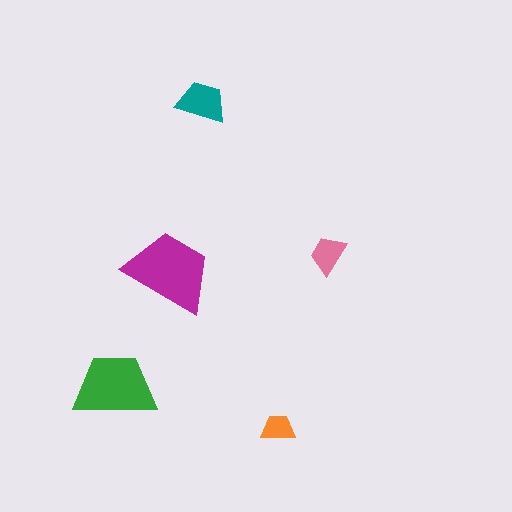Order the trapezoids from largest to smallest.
the magenta one, the green one, the teal one, the pink one, the orange one.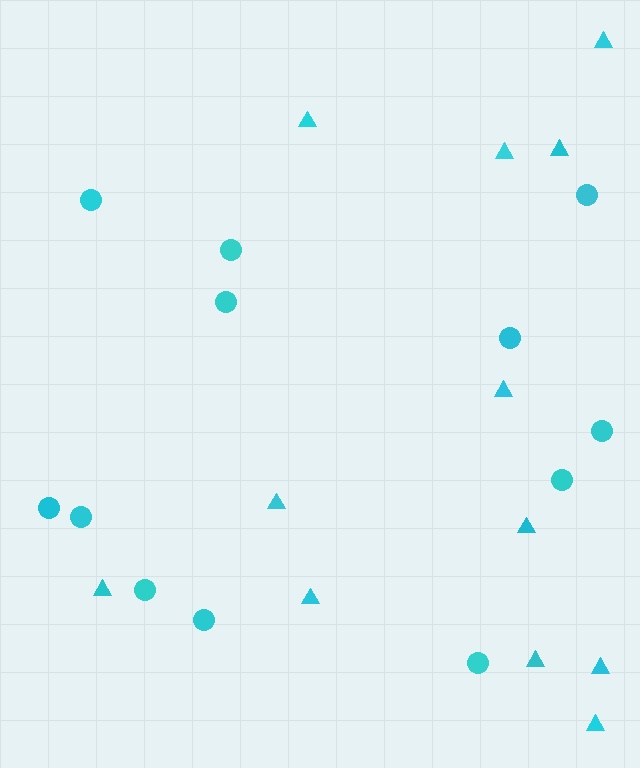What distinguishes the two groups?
There are 2 groups: one group of triangles (12) and one group of circles (12).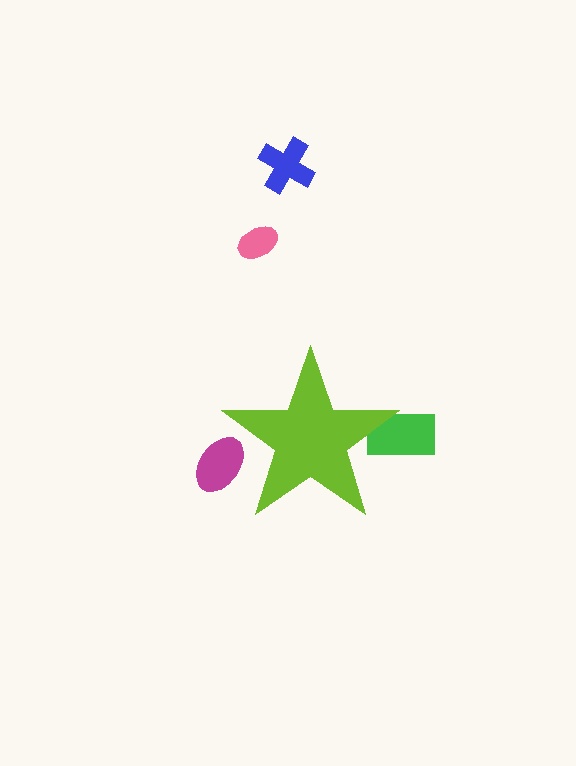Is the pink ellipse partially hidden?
No, the pink ellipse is fully visible.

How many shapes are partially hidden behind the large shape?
2 shapes are partially hidden.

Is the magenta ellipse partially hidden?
Yes, the magenta ellipse is partially hidden behind the lime star.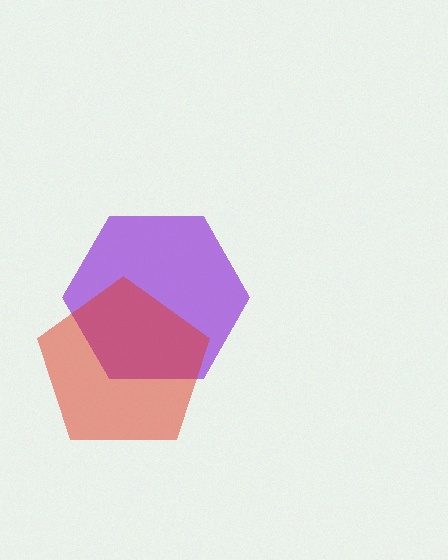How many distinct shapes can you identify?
There are 2 distinct shapes: a purple hexagon, a red pentagon.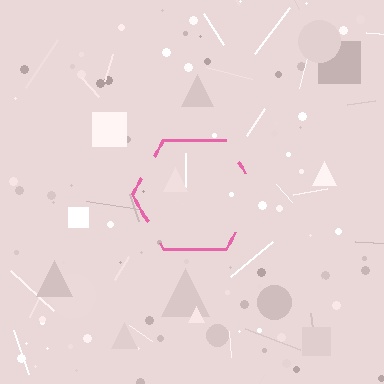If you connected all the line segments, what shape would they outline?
They would outline a hexagon.